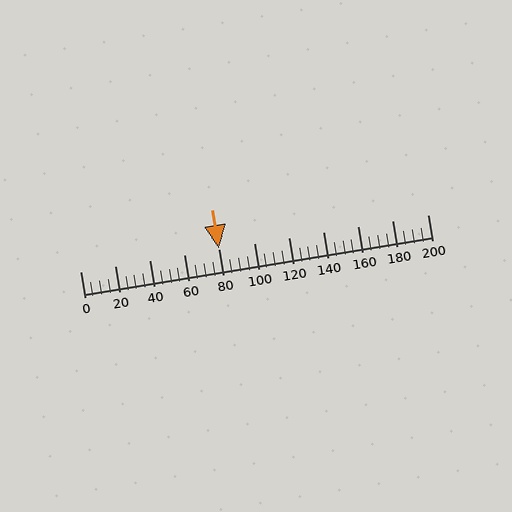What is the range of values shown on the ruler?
The ruler shows values from 0 to 200.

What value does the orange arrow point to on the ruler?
The orange arrow points to approximately 80.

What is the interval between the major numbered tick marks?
The major tick marks are spaced 20 units apart.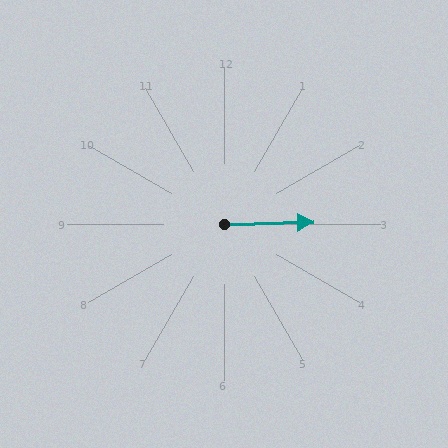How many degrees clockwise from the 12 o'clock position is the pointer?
Approximately 89 degrees.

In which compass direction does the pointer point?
East.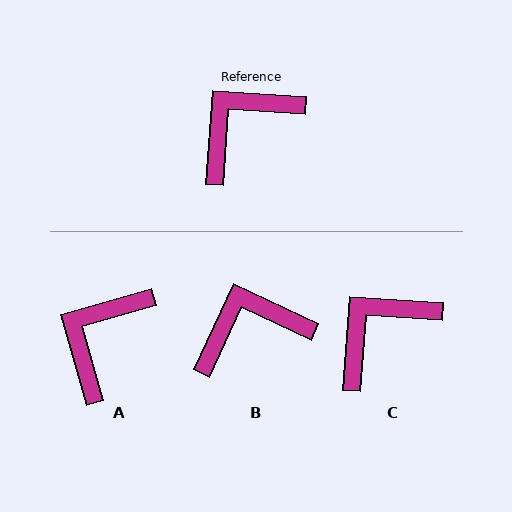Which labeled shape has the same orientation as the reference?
C.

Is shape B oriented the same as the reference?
No, it is off by about 21 degrees.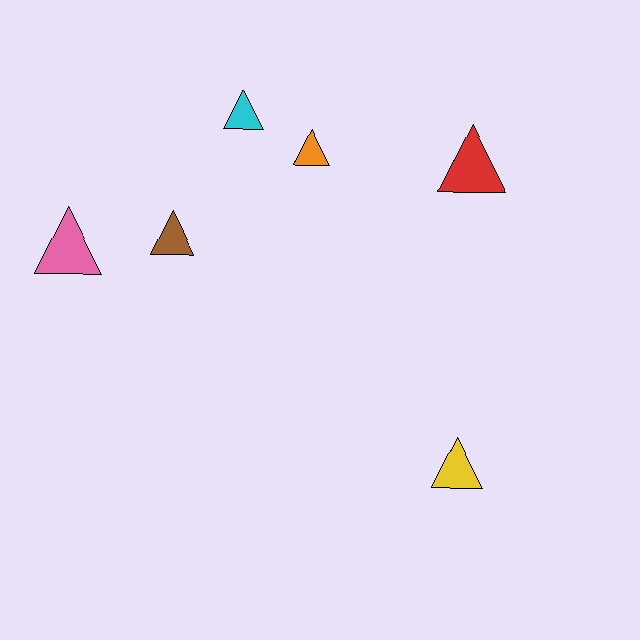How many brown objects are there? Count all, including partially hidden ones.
There is 1 brown object.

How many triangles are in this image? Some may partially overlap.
There are 6 triangles.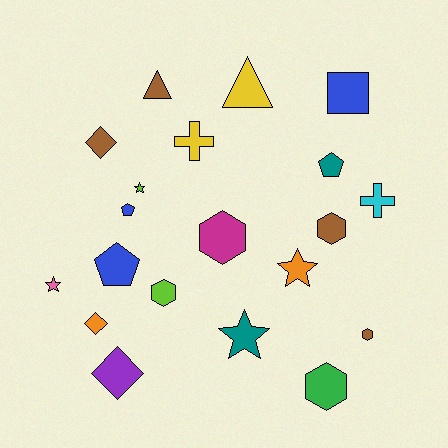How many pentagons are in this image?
There are 3 pentagons.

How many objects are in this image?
There are 20 objects.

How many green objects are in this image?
There is 1 green object.